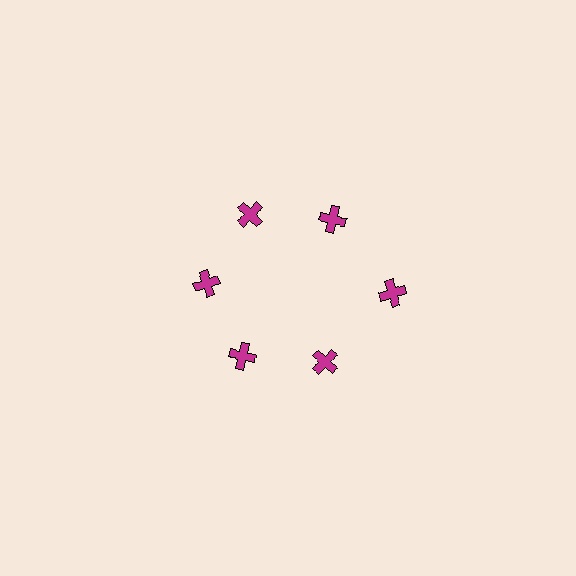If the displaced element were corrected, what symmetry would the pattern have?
It would have 6-fold rotational symmetry — the pattern would map onto itself every 60 degrees.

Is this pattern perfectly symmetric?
No. The 6 magenta crosses are arranged in a ring, but one element near the 3 o'clock position is pushed outward from the center, breaking the 6-fold rotational symmetry.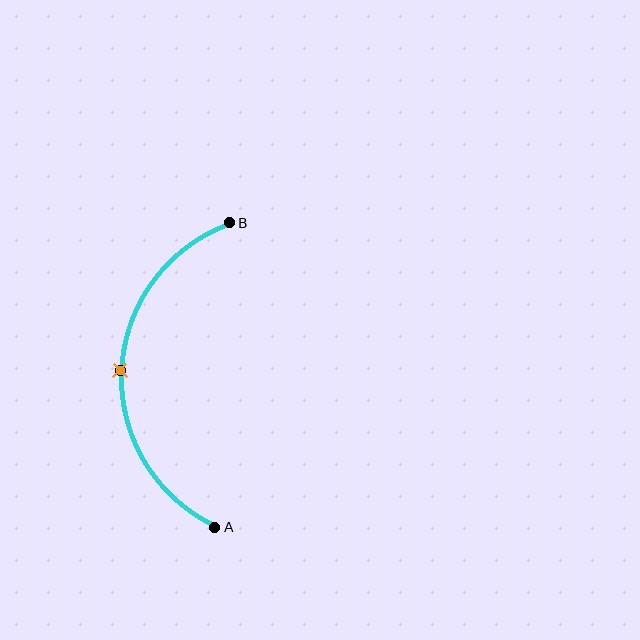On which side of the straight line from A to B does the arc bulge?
The arc bulges to the left of the straight line connecting A and B.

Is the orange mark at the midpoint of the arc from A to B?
Yes. The orange mark lies on the arc at equal arc-length from both A and B — it is the arc midpoint.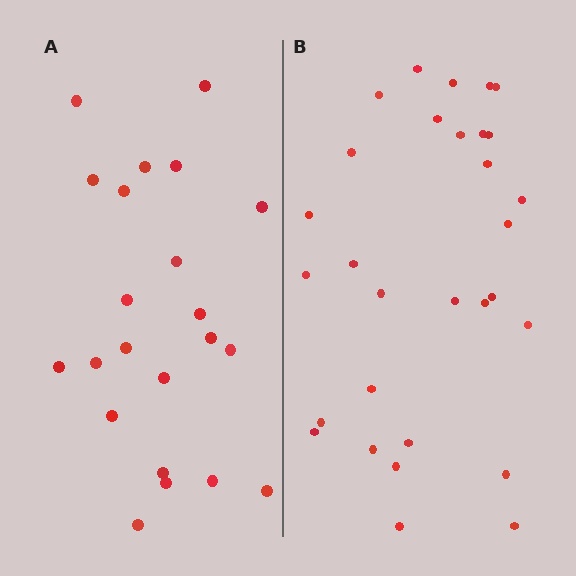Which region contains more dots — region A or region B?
Region B (the right region) has more dots.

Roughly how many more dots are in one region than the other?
Region B has roughly 8 or so more dots than region A.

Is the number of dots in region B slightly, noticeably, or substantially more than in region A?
Region B has noticeably more, but not dramatically so. The ratio is roughly 1.4 to 1.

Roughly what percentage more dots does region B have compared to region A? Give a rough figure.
About 35% more.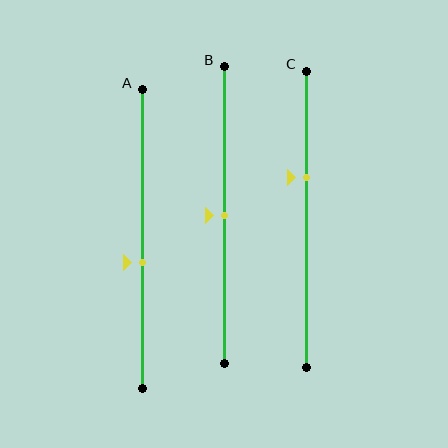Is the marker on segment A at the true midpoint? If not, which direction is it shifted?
No, the marker on segment A is shifted downward by about 8% of the segment length.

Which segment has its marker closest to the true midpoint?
Segment B has its marker closest to the true midpoint.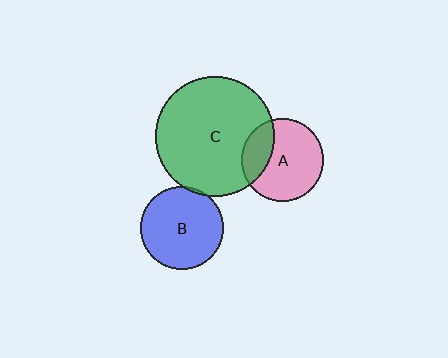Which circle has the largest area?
Circle C (green).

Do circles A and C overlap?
Yes.